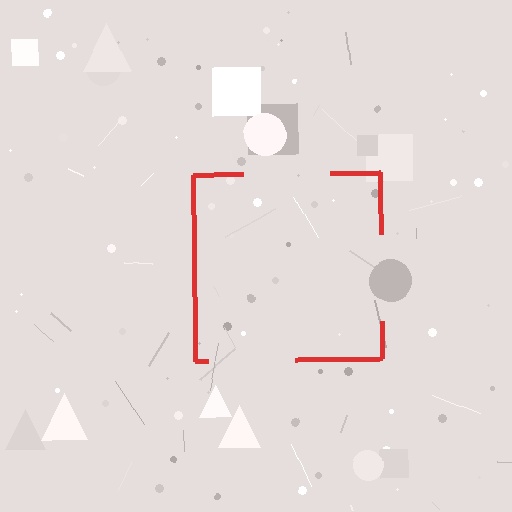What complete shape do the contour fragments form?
The contour fragments form a square.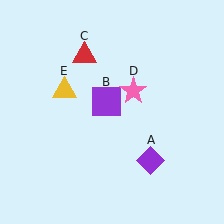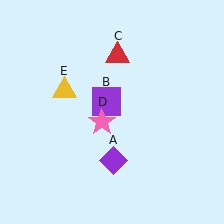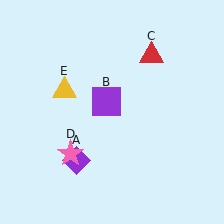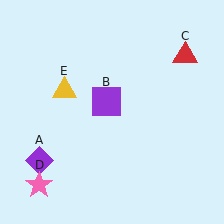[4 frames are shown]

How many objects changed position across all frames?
3 objects changed position: purple diamond (object A), red triangle (object C), pink star (object D).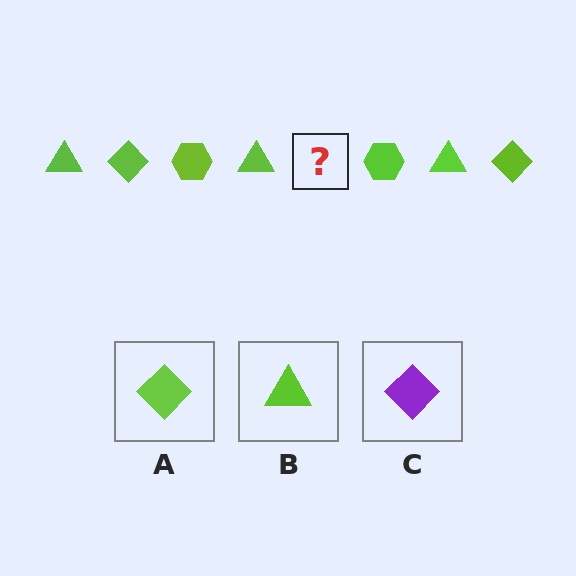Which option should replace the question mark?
Option A.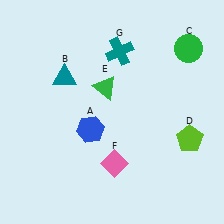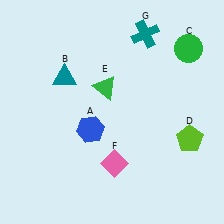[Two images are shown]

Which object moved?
The teal cross (G) moved right.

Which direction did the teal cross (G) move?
The teal cross (G) moved right.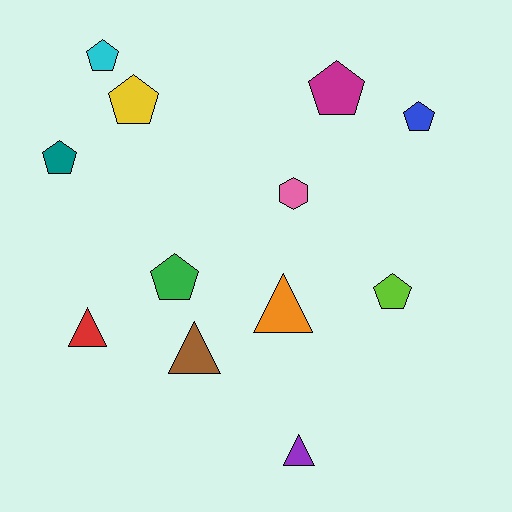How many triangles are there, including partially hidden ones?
There are 4 triangles.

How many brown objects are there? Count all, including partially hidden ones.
There is 1 brown object.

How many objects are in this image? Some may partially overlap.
There are 12 objects.